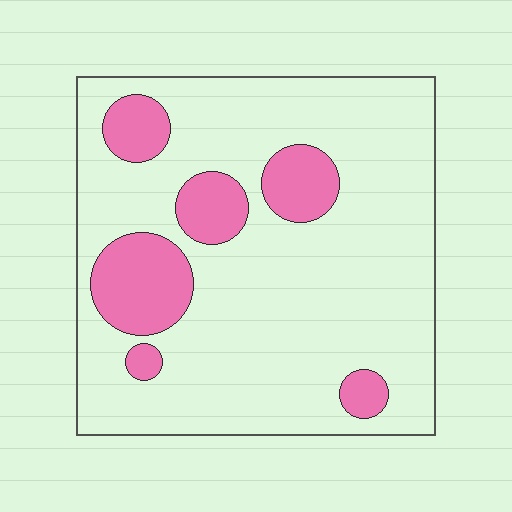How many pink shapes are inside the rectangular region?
6.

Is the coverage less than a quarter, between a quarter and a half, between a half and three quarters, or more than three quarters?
Less than a quarter.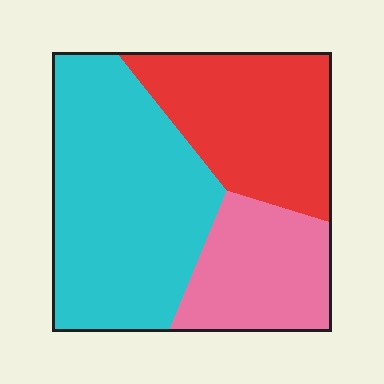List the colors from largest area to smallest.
From largest to smallest: cyan, red, pink.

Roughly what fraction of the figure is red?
Red takes up about one third (1/3) of the figure.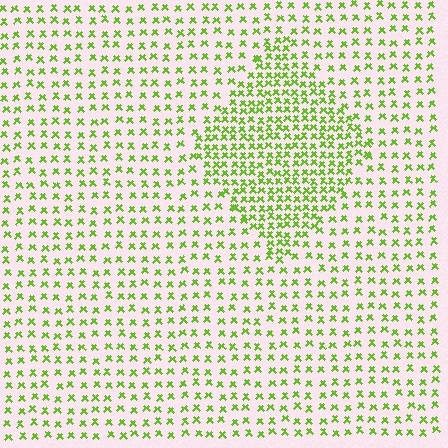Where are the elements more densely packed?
The elements are more densely packed inside the diamond boundary.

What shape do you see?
I see a diamond.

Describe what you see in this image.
The image contains small lime elements arranged at two different densities. A diamond-shaped region is visible where the elements are more densely packed than the surrounding area.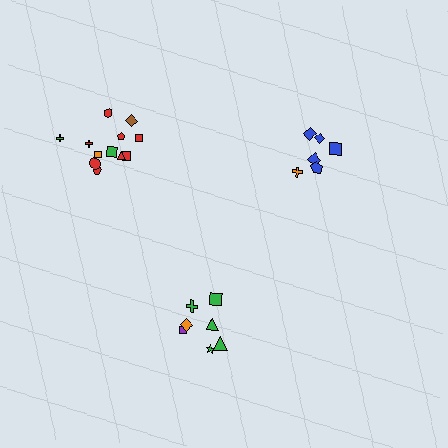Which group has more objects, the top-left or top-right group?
The top-left group.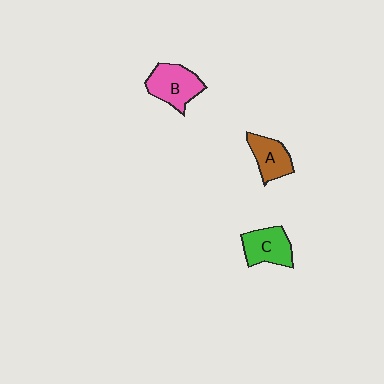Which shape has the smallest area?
Shape A (brown).